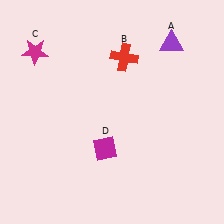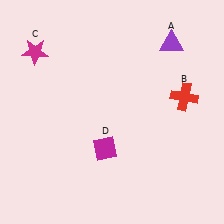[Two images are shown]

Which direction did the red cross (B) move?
The red cross (B) moved right.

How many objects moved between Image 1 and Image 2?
1 object moved between the two images.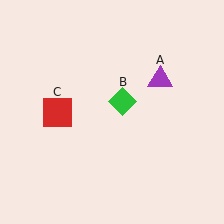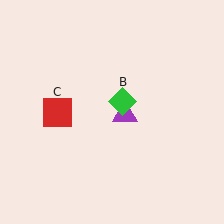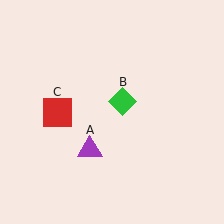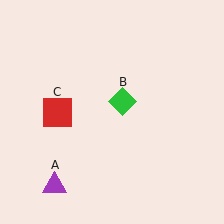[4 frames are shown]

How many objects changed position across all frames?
1 object changed position: purple triangle (object A).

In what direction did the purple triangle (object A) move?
The purple triangle (object A) moved down and to the left.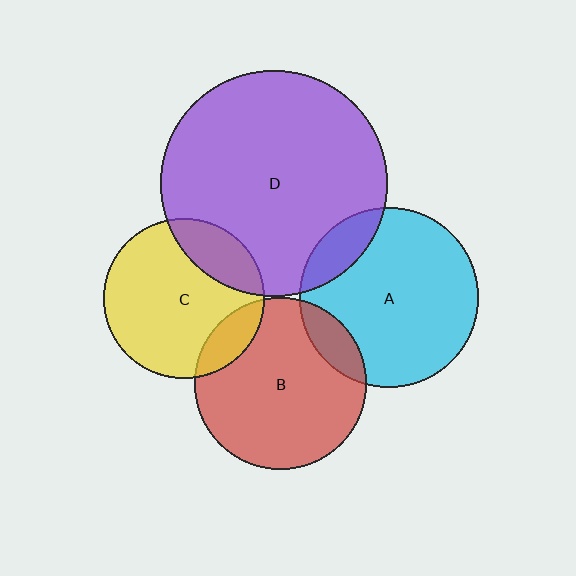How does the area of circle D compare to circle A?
Approximately 1.6 times.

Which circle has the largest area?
Circle D (purple).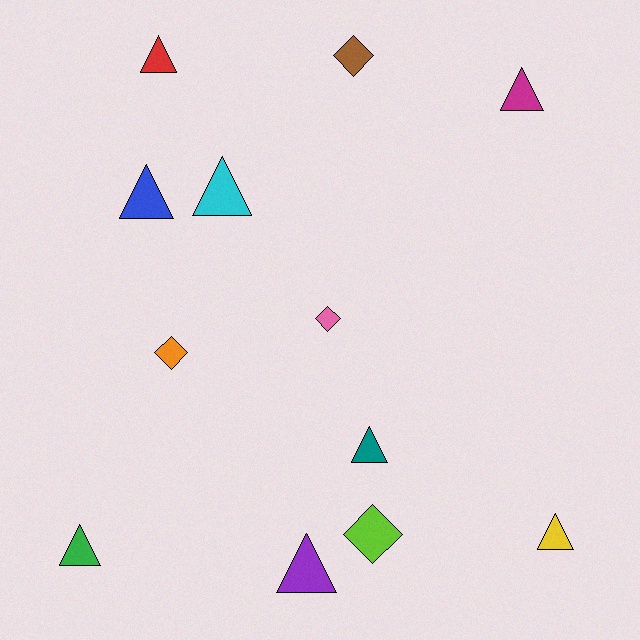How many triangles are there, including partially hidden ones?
There are 8 triangles.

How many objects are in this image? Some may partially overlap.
There are 12 objects.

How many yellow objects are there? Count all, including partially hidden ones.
There is 1 yellow object.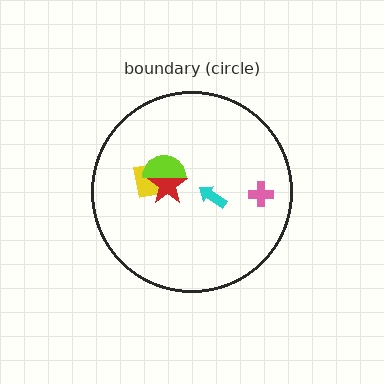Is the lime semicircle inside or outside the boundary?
Inside.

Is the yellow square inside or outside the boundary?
Inside.